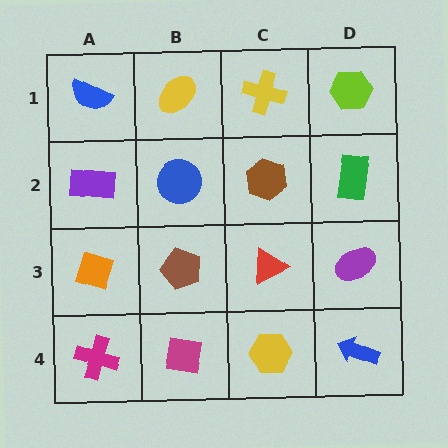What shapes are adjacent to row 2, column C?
A yellow cross (row 1, column C), a red triangle (row 3, column C), a blue circle (row 2, column B), a green rectangle (row 2, column D).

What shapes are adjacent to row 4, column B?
A brown pentagon (row 3, column B), a magenta cross (row 4, column A), a yellow hexagon (row 4, column C).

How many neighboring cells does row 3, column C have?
4.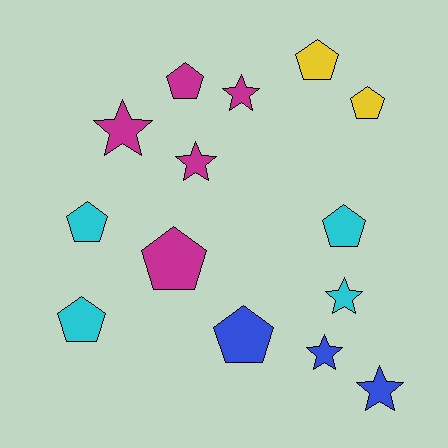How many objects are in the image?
There are 14 objects.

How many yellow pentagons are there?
There are 2 yellow pentagons.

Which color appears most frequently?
Magenta, with 5 objects.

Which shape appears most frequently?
Pentagon, with 8 objects.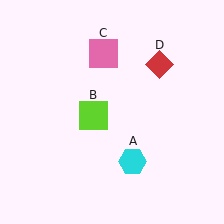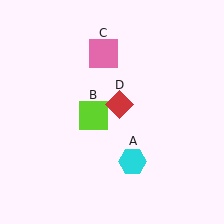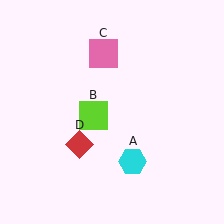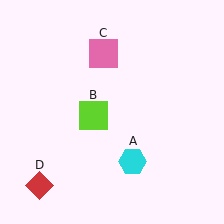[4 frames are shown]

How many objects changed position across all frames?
1 object changed position: red diamond (object D).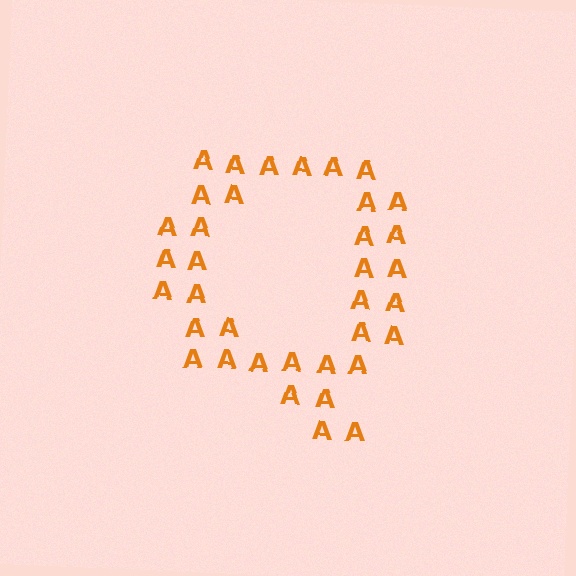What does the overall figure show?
The overall figure shows the letter Q.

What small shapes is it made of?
It is made of small letter A's.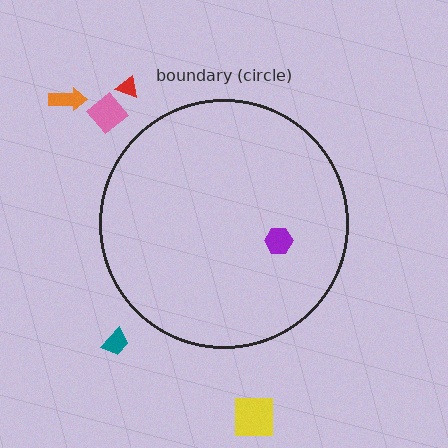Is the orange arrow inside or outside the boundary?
Outside.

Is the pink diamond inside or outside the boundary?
Outside.